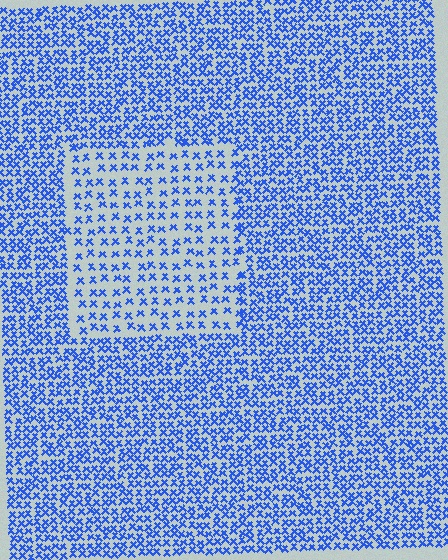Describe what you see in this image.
The image contains small blue elements arranged at two different densities. A rectangle-shaped region is visible where the elements are less densely packed than the surrounding area.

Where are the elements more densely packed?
The elements are more densely packed outside the rectangle boundary.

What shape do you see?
I see a rectangle.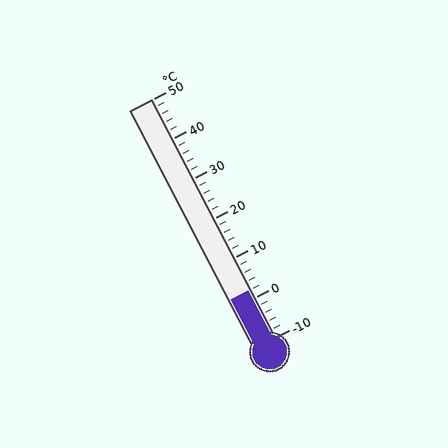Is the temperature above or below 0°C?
The temperature is above 0°C.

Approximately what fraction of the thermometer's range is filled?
The thermometer is filled to approximately 20% of its range.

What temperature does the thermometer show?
The thermometer shows approximately 2°C.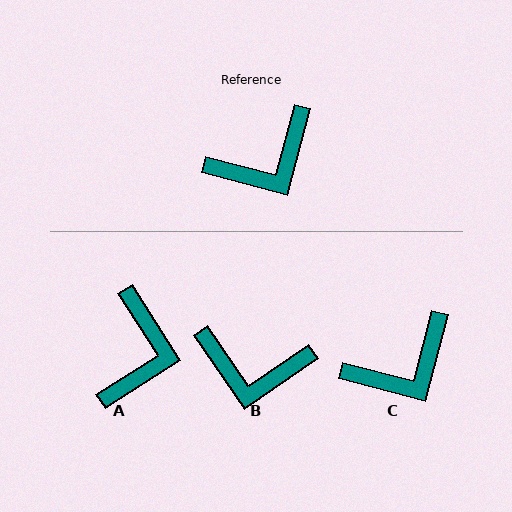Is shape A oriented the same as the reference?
No, it is off by about 47 degrees.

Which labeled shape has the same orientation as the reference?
C.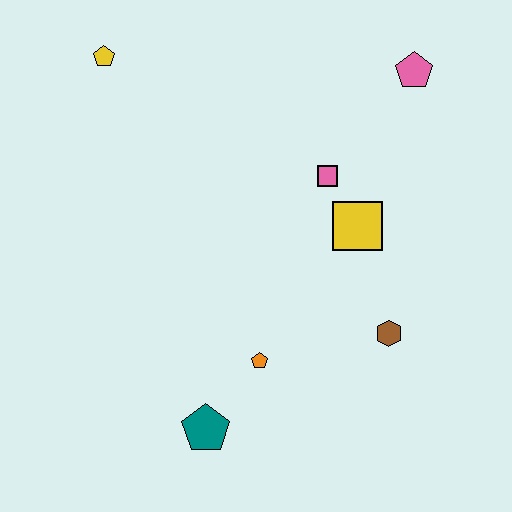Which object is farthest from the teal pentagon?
The pink pentagon is farthest from the teal pentagon.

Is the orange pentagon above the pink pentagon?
No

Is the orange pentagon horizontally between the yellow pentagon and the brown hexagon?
Yes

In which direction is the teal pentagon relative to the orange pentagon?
The teal pentagon is below the orange pentagon.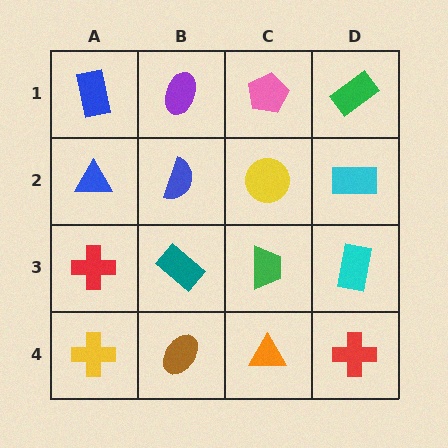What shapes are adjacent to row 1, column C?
A yellow circle (row 2, column C), a purple ellipse (row 1, column B), a green rectangle (row 1, column D).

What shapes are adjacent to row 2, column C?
A pink pentagon (row 1, column C), a green trapezoid (row 3, column C), a blue semicircle (row 2, column B), a cyan rectangle (row 2, column D).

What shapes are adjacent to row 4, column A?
A red cross (row 3, column A), a brown ellipse (row 4, column B).